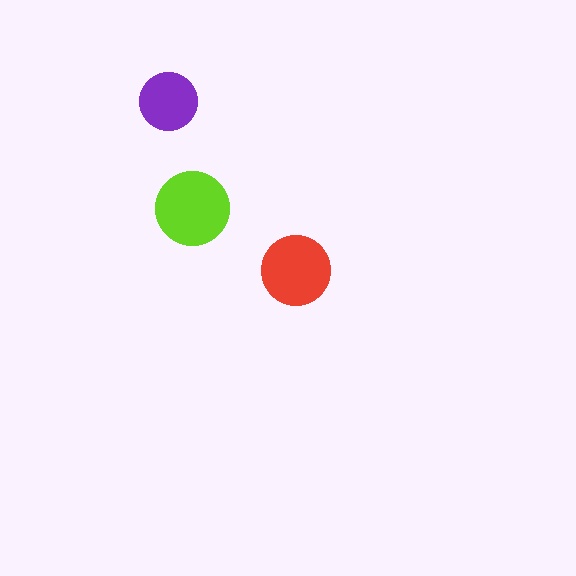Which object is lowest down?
The red circle is bottommost.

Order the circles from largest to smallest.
the lime one, the red one, the purple one.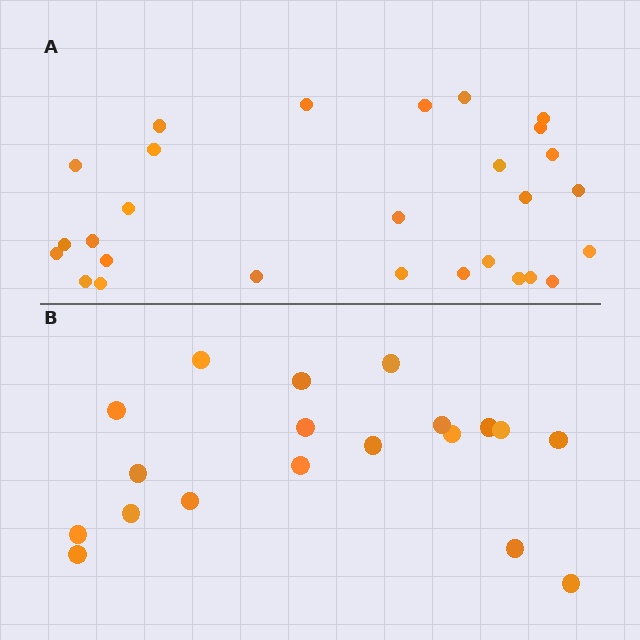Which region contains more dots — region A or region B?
Region A (the top region) has more dots.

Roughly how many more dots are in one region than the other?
Region A has roughly 8 or so more dots than region B.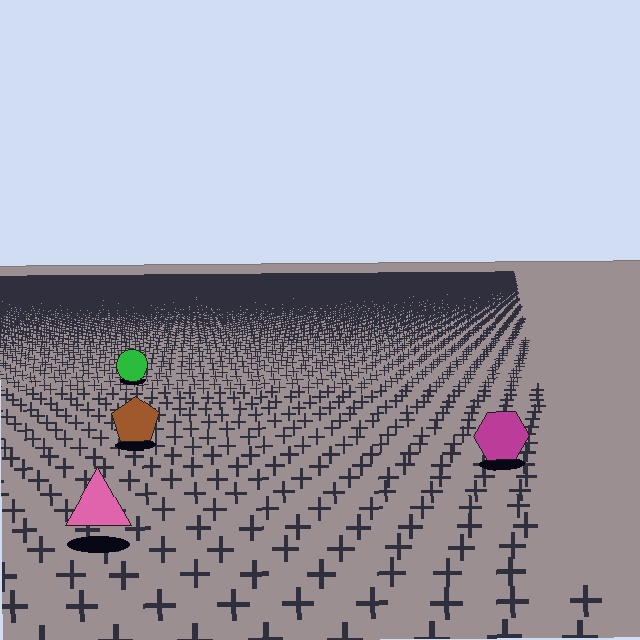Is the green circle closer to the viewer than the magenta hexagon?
No. The magenta hexagon is closer — you can tell from the texture gradient: the ground texture is coarser near it.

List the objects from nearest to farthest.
From nearest to farthest: the pink triangle, the magenta hexagon, the brown pentagon, the green circle.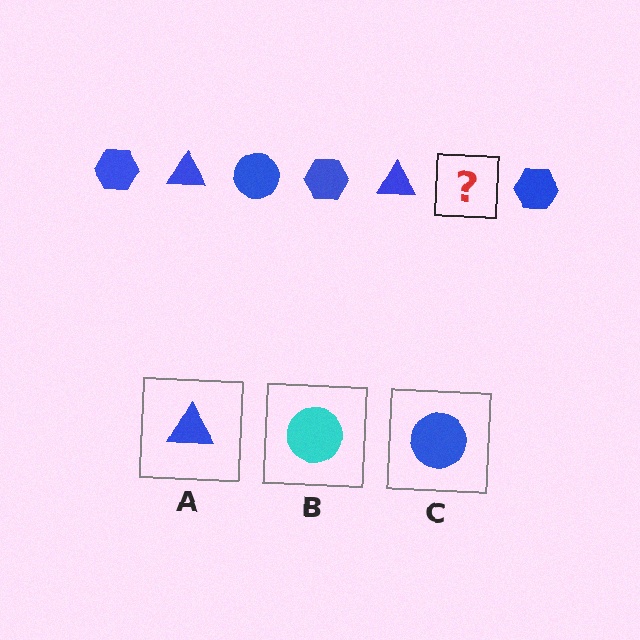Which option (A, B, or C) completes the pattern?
C.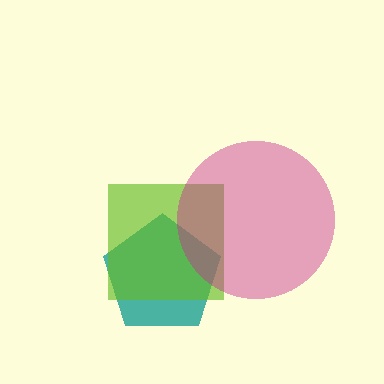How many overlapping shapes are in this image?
There are 3 overlapping shapes in the image.